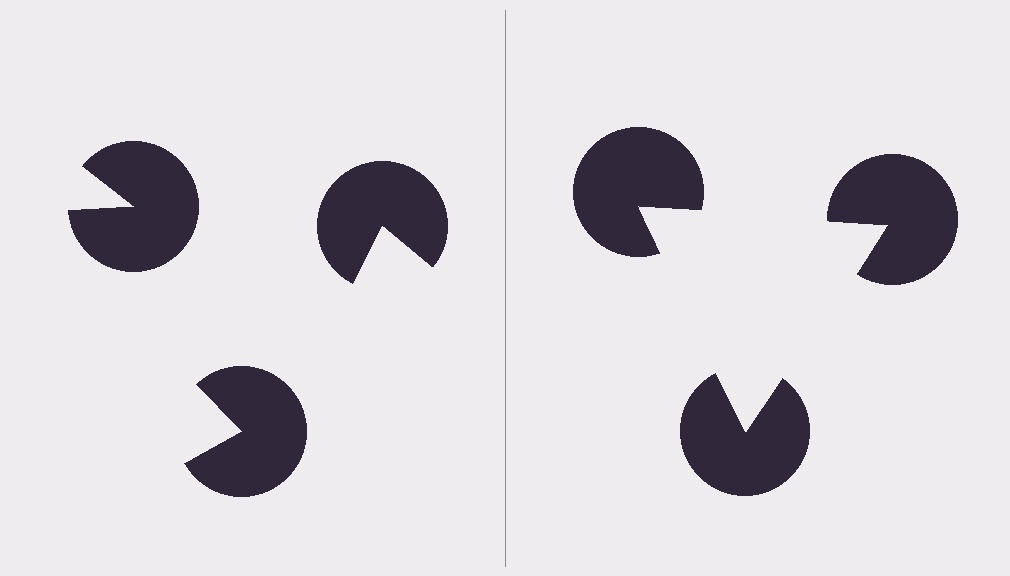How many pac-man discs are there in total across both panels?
6 — 3 on each side.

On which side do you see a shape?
An illusory triangle appears on the right side. On the left side the wedge cuts are rotated, so no coherent shape forms.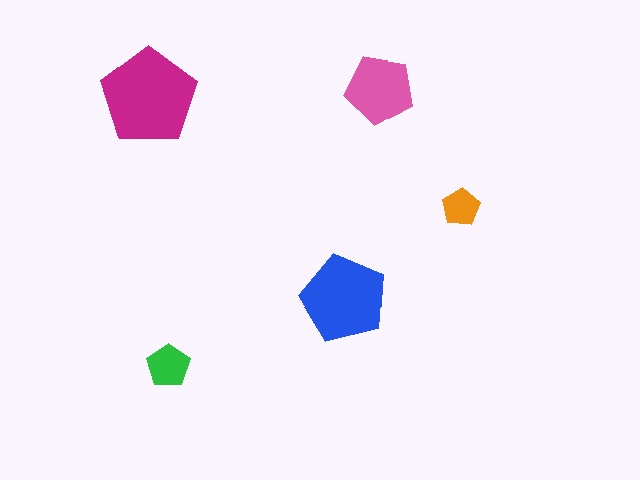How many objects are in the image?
There are 5 objects in the image.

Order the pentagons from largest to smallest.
the magenta one, the blue one, the pink one, the green one, the orange one.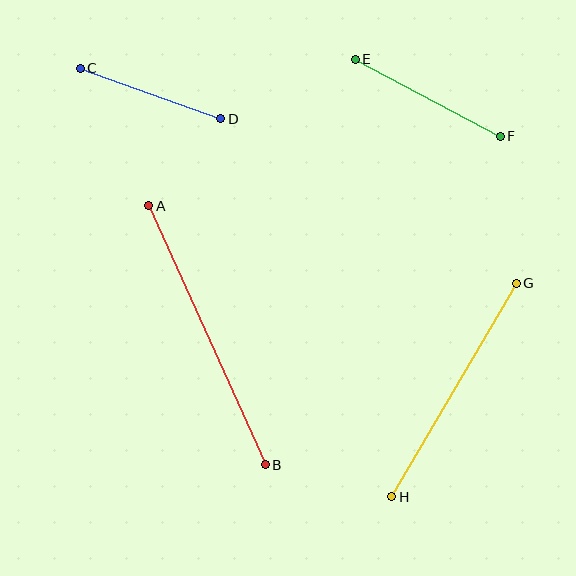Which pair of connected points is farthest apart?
Points A and B are farthest apart.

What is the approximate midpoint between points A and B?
The midpoint is at approximately (207, 335) pixels.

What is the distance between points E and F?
The distance is approximately 164 pixels.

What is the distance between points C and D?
The distance is approximately 149 pixels.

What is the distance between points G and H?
The distance is approximately 248 pixels.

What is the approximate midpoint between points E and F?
The midpoint is at approximately (428, 98) pixels.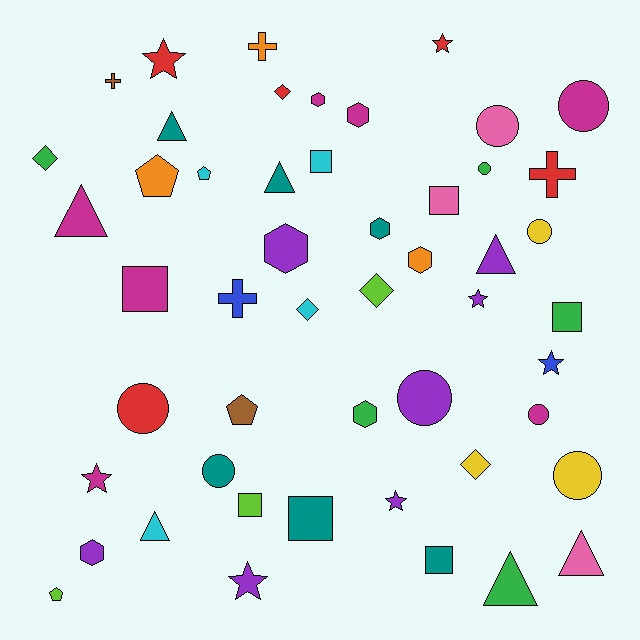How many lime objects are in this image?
There are 3 lime objects.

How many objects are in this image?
There are 50 objects.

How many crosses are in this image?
There are 4 crosses.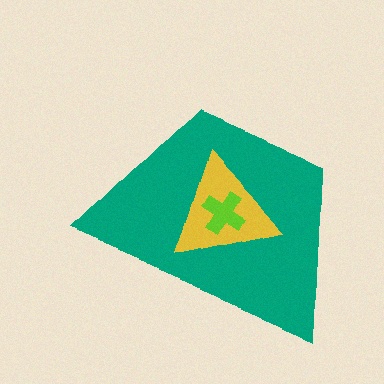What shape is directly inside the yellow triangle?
The lime cross.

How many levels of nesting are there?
3.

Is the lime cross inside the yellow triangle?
Yes.